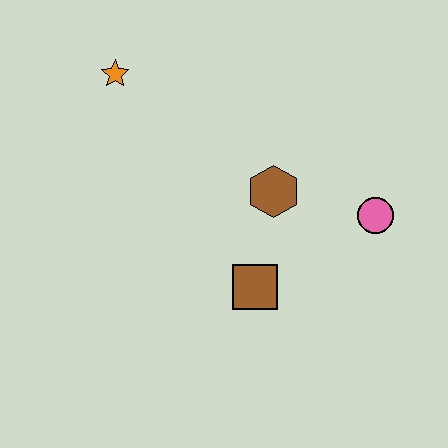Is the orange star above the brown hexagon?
Yes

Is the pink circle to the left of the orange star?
No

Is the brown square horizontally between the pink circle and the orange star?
Yes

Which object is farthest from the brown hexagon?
The orange star is farthest from the brown hexagon.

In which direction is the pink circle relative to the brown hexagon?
The pink circle is to the right of the brown hexagon.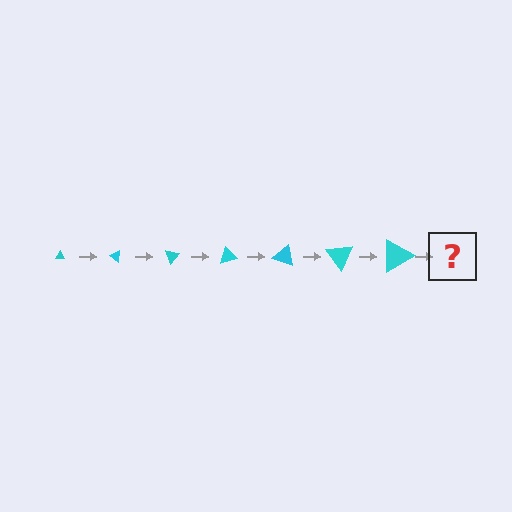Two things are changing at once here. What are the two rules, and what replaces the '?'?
The two rules are that the triangle grows larger each step and it rotates 35 degrees each step. The '?' should be a triangle, larger than the previous one and rotated 245 degrees from the start.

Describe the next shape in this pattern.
It should be a triangle, larger than the previous one and rotated 245 degrees from the start.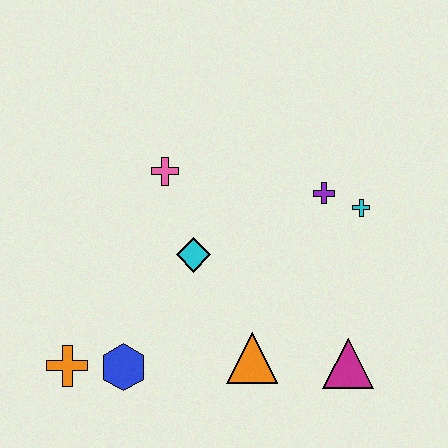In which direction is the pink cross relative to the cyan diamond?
The pink cross is above the cyan diamond.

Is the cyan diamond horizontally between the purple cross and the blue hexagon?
Yes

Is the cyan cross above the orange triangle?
Yes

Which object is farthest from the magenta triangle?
The orange cross is farthest from the magenta triangle.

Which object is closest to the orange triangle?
The magenta triangle is closest to the orange triangle.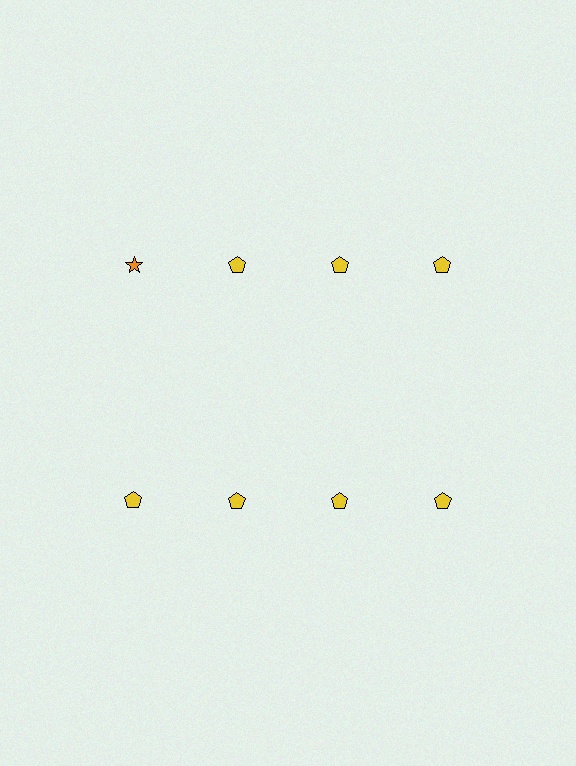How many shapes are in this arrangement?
There are 8 shapes arranged in a grid pattern.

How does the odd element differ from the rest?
It differs in both color (orange instead of yellow) and shape (star instead of pentagon).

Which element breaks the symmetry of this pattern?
The orange star in the top row, leftmost column breaks the symmetry. All other shapes are yellow pentagons.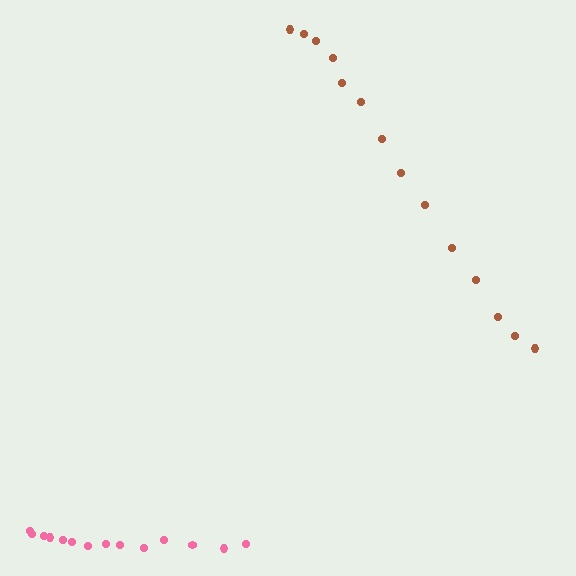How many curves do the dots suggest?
There are 2 distinct paths.